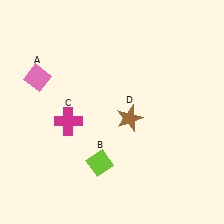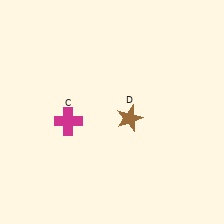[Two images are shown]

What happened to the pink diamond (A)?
The pink diamond (A) was removed in Image 2. It was in the top-left area of Image 1.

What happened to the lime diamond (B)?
The lime diamond (B) was removed in Image 2. It was in the bottom-left area of Image 1.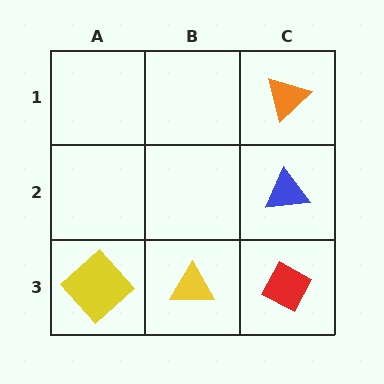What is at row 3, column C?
A red diamond.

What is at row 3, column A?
A yellow diamond.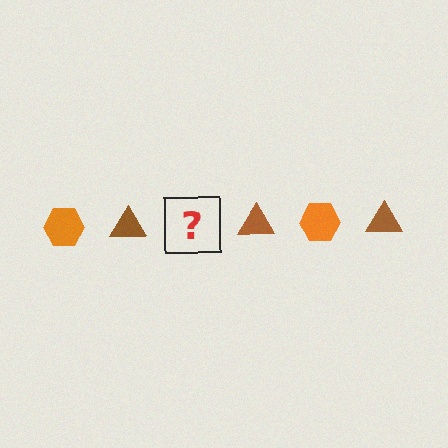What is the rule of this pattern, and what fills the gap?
The rule is that the pattern alternates between orange hexagon and brown triangle. The gap should be filled with an orange hexagon.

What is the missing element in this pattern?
The missing element is an orange hexagon.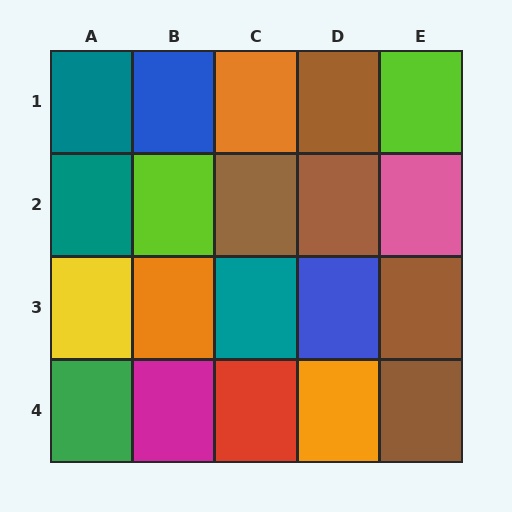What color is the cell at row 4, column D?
Orange.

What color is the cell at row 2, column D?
Brown.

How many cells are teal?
3 cells are teal.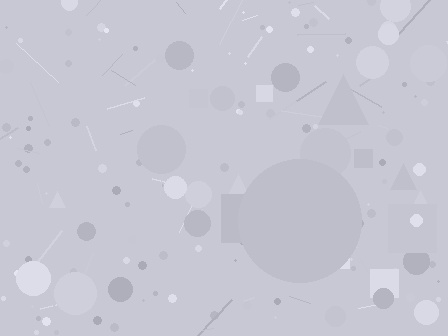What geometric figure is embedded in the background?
A circle is embedded in the background.